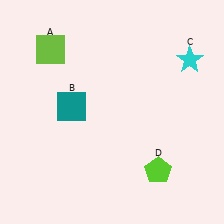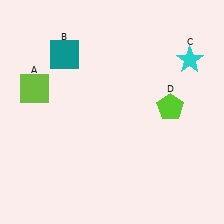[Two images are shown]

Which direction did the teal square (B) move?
The teal square (B) moved up.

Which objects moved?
The objects that moved are: the lime square (A), the teal square (B), the lime pentagon (D).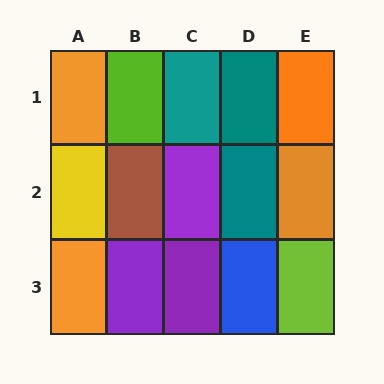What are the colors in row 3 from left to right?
Orange, purple, purple, blue, lime.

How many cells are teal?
3 cells are teal.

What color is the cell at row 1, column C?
Teal.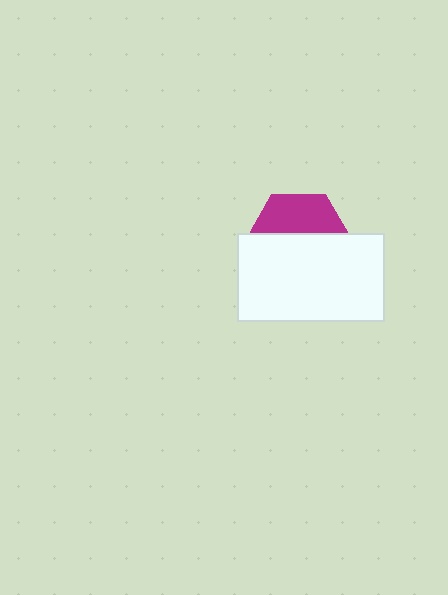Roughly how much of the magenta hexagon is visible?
A small part of it is visible (roughly 40%).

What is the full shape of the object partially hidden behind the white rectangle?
The partially hidden object is a magenta hexagon.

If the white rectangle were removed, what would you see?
You would see the complete magenta hexagon.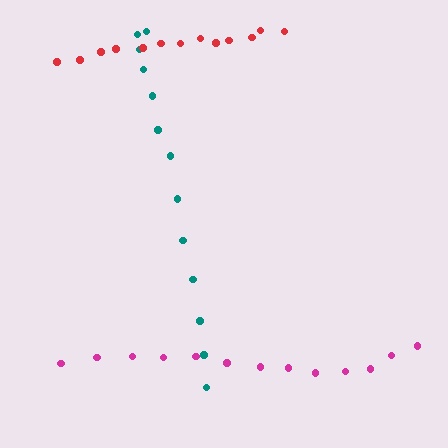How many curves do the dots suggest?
There are 3 distinct paths.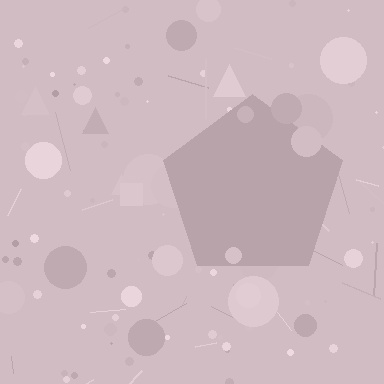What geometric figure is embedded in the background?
A pentagon is embedded in the background.